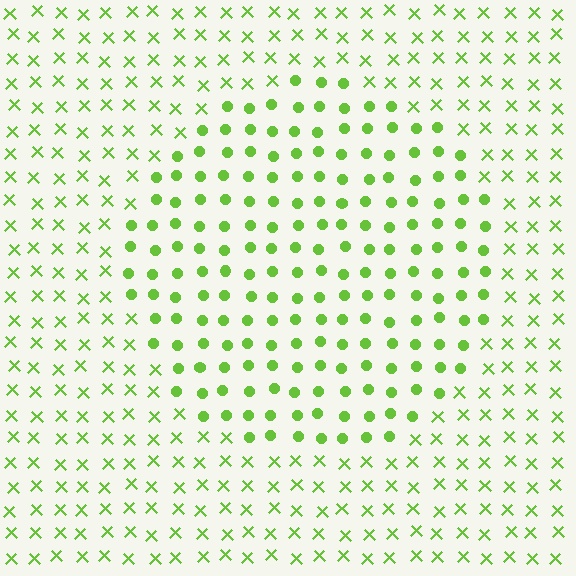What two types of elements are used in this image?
The image uses circles inside the circle region and X marks outside it.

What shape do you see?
I see a circle.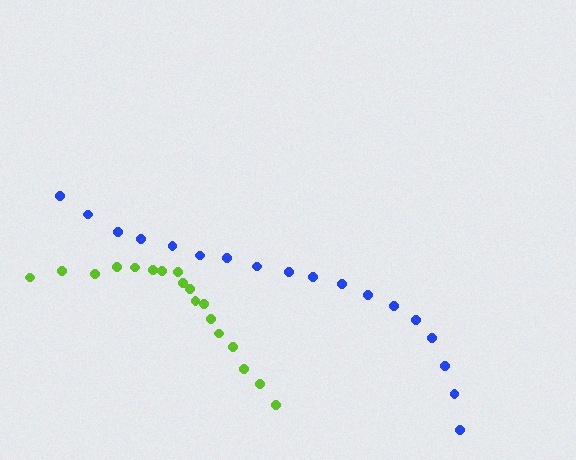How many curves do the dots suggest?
There are 2 distinct paths.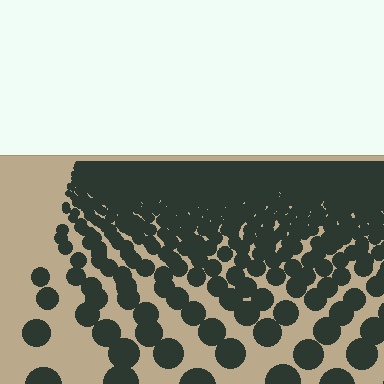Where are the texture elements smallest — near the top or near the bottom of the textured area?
Near the top.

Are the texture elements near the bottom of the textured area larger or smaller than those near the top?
Larger. Near the bottom, elements are closer to the viewer and appear at a bigger on-screen size.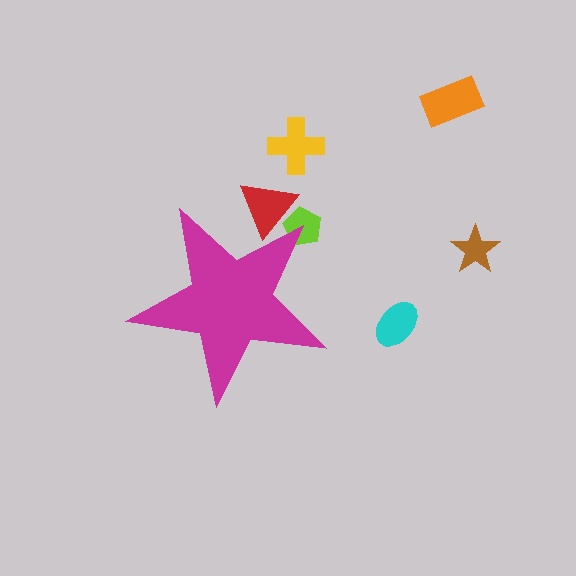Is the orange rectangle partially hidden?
No, the orange rectangle is fully visible.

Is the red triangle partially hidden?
Yes, the red triangle is partially hidden behind the magenta star.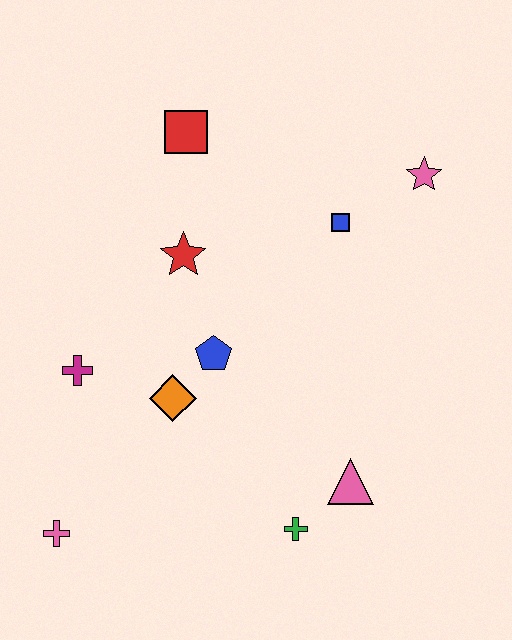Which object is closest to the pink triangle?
The green cross is closest to the pink triangle.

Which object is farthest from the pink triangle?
The red square is farthest from the pink triangle.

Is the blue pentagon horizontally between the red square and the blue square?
Yes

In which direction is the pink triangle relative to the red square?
The pink triangle is below the red square.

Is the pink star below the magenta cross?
No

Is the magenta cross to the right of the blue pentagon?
No